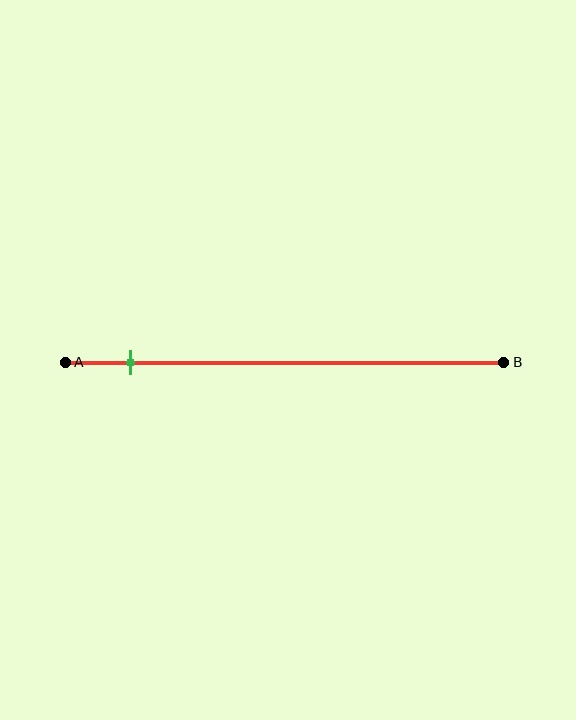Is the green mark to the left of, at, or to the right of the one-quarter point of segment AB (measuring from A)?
The green mark is to the left of the one-quarter point of segment AB.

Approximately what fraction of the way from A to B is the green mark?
The green mark is approximately 15% of the way from A to B.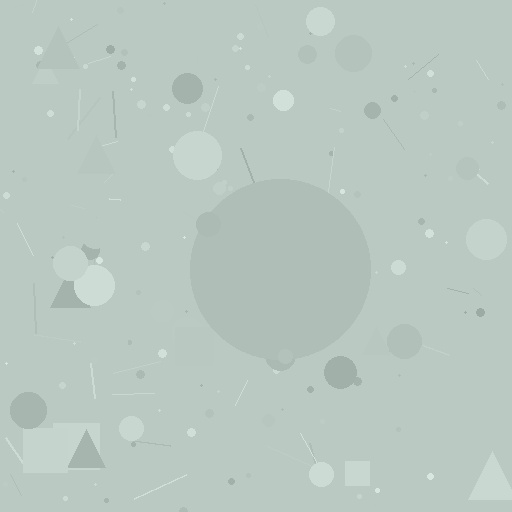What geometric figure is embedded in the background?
A circle is embedded in the background.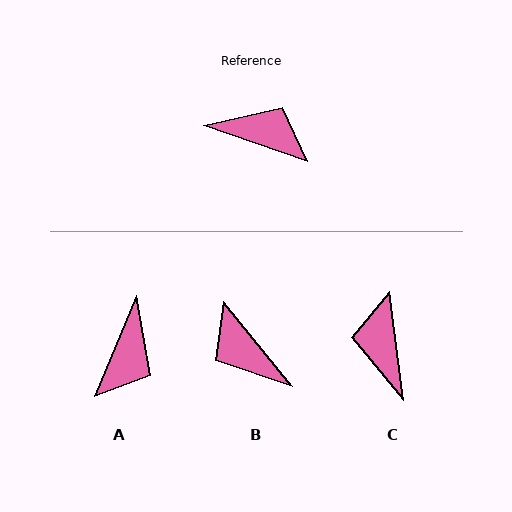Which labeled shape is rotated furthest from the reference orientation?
B, about 148 degrees away.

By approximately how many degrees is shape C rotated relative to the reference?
Approximately 117 degrees counter-clockwise.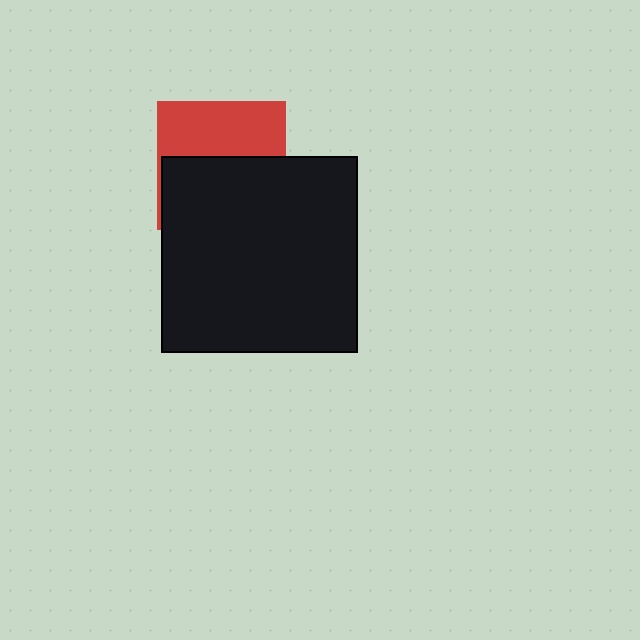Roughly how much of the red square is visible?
A small part of it is visible (roughly 44%).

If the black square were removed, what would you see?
You would see the complete red square.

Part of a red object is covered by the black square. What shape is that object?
It is a square.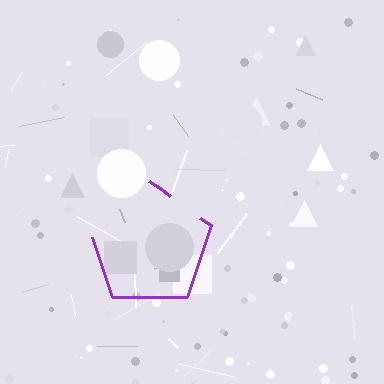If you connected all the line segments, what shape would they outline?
They would outline a pentagon.